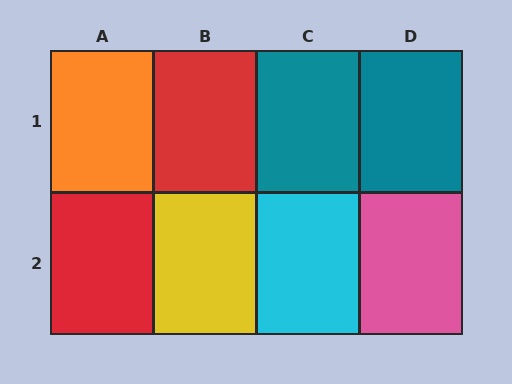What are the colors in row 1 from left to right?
Orange, red, teal, teal.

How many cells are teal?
2 cells are teal.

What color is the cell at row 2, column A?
Red.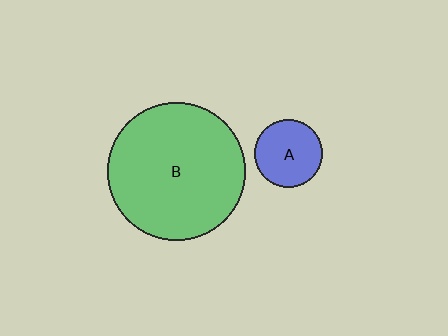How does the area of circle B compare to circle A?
Approximately 4.1 times.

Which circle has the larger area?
Circle B (green).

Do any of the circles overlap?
No, none of the circles overlap.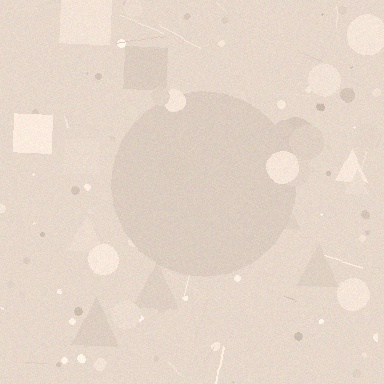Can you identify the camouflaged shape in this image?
The camouflaged shape is a circle.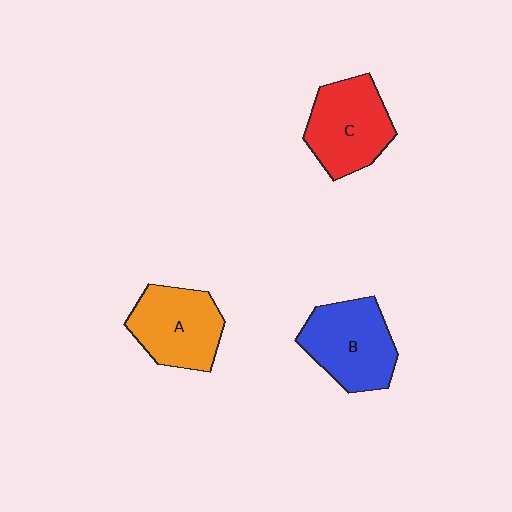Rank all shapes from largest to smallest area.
From largest to smallest: B (blue), C (red), A (orange).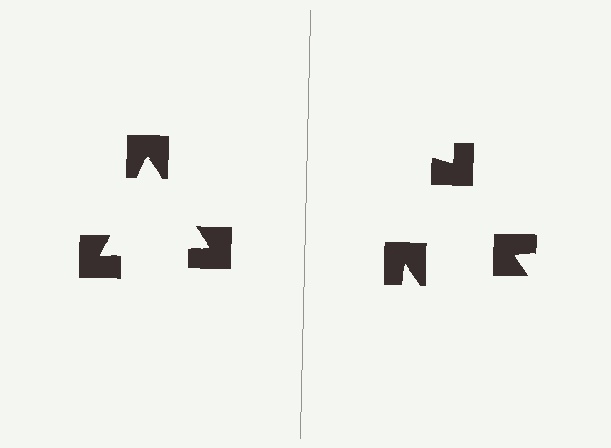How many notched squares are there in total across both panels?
6 — 3 on each side.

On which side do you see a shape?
An illusory triangle appears on the left side. On the right side the wedge cuts are rotated, so no coherent shape forms.